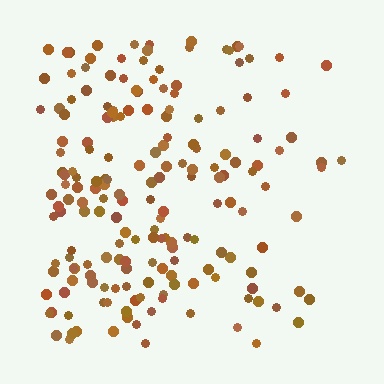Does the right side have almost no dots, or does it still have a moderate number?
Still a moderate number, just noticeably fewer than the left.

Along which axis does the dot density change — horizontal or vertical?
Horizontal.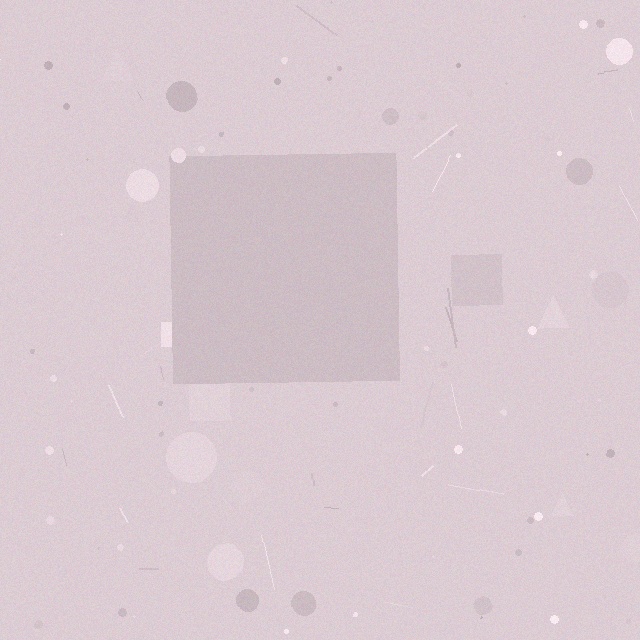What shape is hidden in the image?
A square is hidden in the image.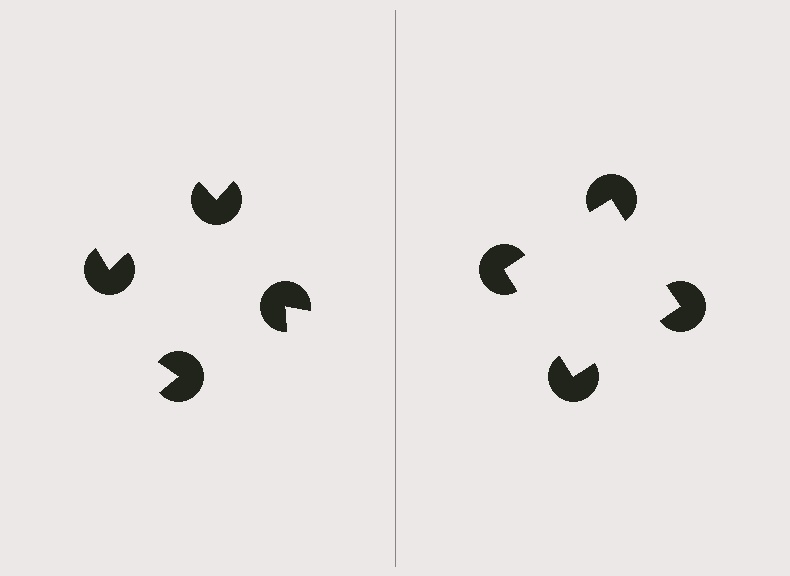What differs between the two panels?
The pac-man discs are positioned identically on both sides; only the wedge orientations differ. On the right they align to a square; on the left they are misaligned.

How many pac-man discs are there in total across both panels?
8 — 4 on each side.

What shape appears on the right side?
An illusory square.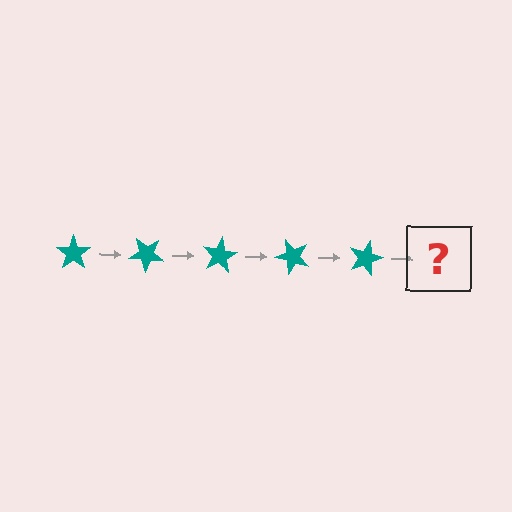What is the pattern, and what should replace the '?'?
The pattern is that the star rotates 40 degrees each step. The '?' should be a teal star rotated 200 degrees.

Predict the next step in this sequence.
The next step is a teal star rotated 200 degrees.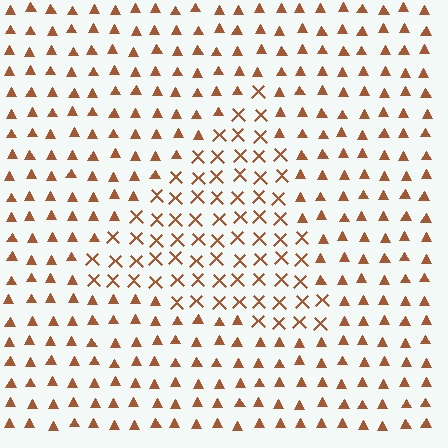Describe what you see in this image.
The image is filled with small brown elements arranged in a uniform grid. A triangle-shaped region contains X marks, while the surrounding area contains triangles. The boundary is defined purely by the change in element shape.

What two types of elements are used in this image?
The image uses X marks inside the triangle region and triangles outside it.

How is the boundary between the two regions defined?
The boundary is defined by a change in element shape: X marks inside vs. triangles outside. All elements share the same color and spacing.